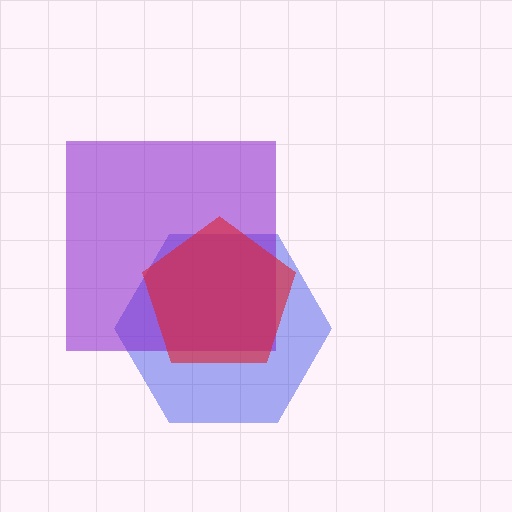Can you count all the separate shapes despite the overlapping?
Yes, there are 3 separate shapes.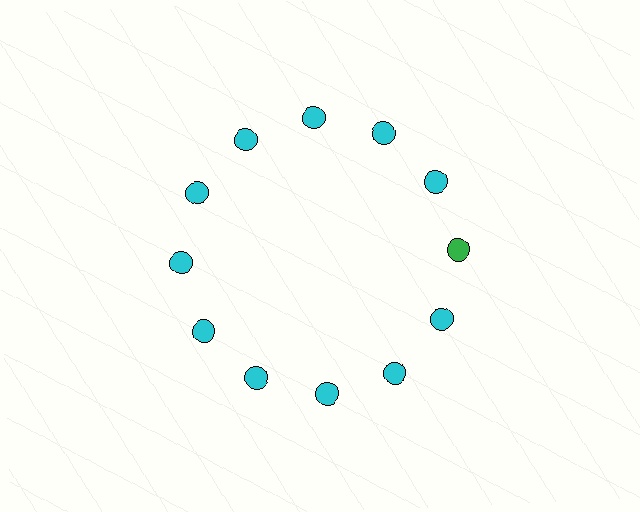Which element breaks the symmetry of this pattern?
The green circle at roughly the 3 o'clock position breaks the symmetry. All other shapes are cyan circles.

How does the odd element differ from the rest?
It has a different color: green instead of cyan.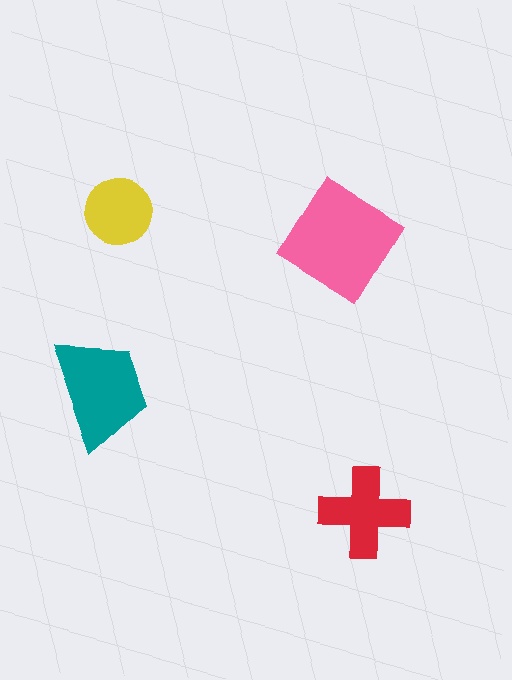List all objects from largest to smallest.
The pink diamond, the teal trapezoid, the red cross, the yellow circle.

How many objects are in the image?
There are 4 objects in the image.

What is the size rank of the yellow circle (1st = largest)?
4th.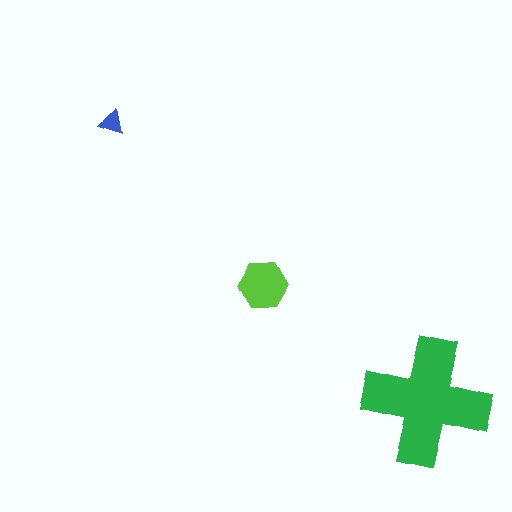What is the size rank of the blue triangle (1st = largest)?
3rd.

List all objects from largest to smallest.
The green cross, the lime hexagon, the blue triangle.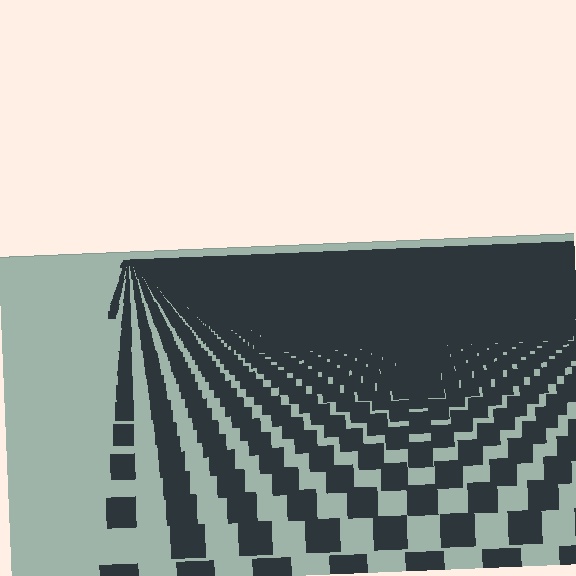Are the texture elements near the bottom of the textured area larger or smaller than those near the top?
Larger. Near the bottom, elements are closer to the viewer and appear at a bigger on-screen size.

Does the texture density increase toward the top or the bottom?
Density increases toward the top.